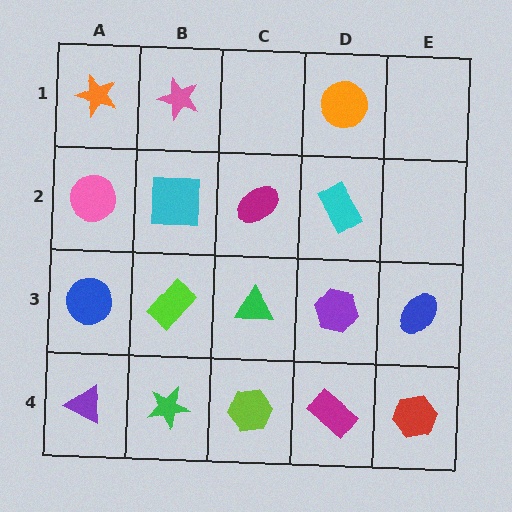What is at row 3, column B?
A lime rectangle.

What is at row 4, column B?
A green star.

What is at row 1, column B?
A pink star.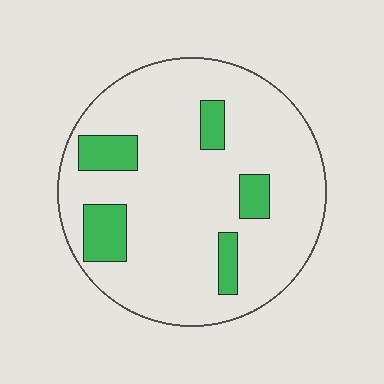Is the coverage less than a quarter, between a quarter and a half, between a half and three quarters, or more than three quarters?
Less than a quarter.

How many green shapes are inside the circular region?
5.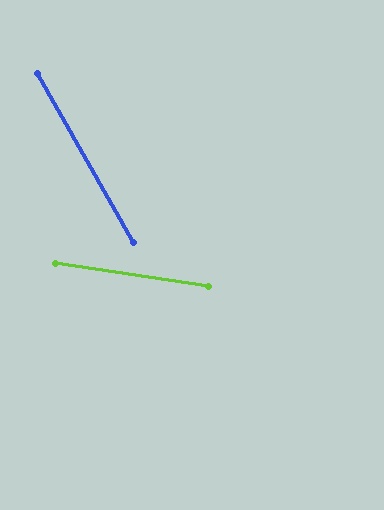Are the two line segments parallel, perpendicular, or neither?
Neither parallel nor perpendicular — they differ by about 52°.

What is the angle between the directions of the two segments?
Approximately 52 degrees.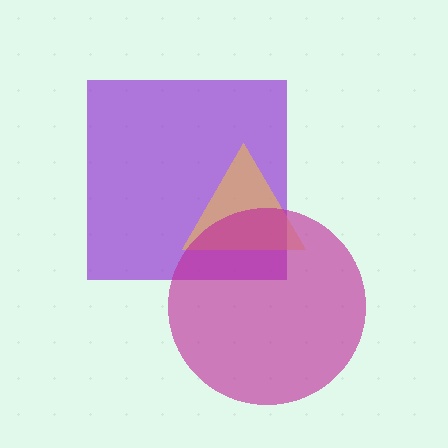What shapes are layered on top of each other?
The layered shapes are: a purple square, a yellow triangle, a magenta circle.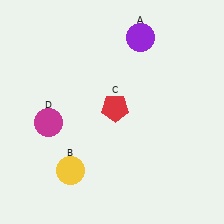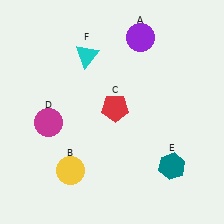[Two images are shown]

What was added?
A teal hexagon (E), a cyan triangle (F) were added in Image 2.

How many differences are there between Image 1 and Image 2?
There are 2 differences between the two images.